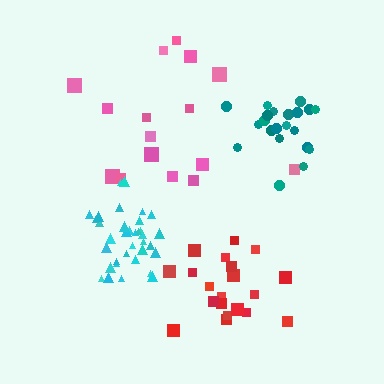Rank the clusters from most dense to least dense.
cyan, teal, red, pink.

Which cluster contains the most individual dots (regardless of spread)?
Cyan (35).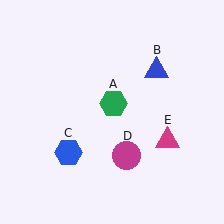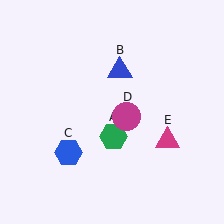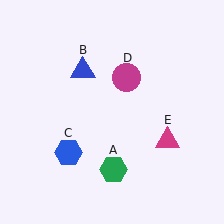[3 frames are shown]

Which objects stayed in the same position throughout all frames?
Blue hexagon (object C) and magenta triangle (object E) remained stationary.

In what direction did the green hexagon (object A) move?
The green hexagon (object A) moved down.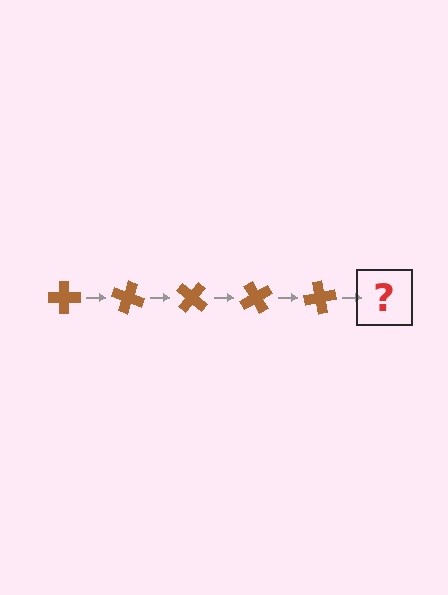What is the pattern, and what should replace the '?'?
The pattern is that the cross rotates 20 degrees each step. The '?' should be a brown cross rotated 100 degrees.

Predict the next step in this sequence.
The next step is a brown cross rotated 100 degrees.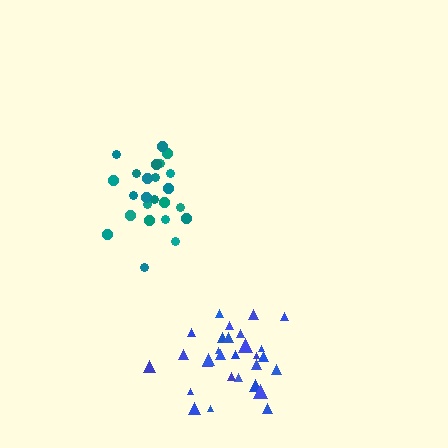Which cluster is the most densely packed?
Teal.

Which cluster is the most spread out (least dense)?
Blue.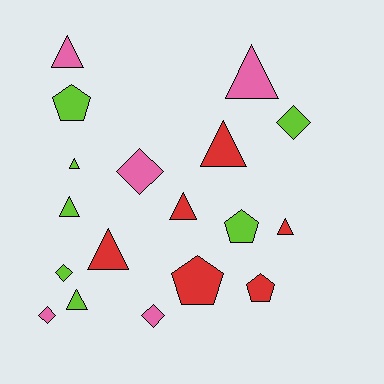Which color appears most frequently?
Lime, with 7 objects.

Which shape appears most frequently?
Triangle, with 9 objects.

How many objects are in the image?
There are 18 objects.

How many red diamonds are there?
There are no red diamonds.